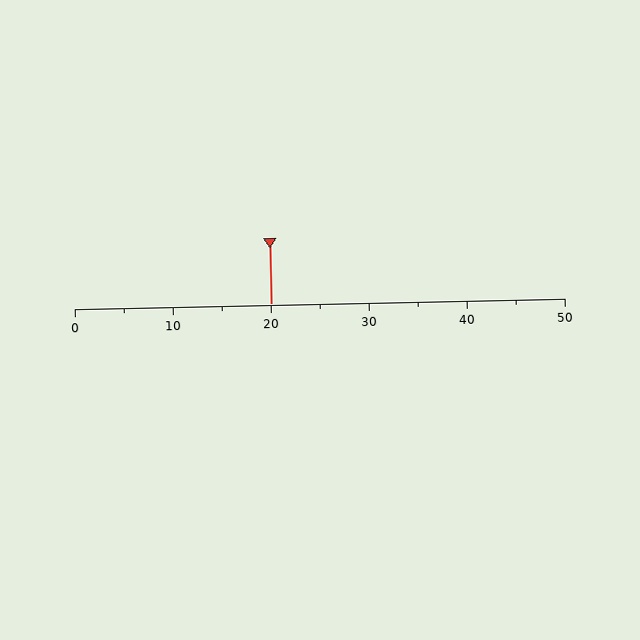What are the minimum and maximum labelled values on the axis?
The axis runs from 0 to 50.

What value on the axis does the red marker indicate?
The marker indicates approximately 20.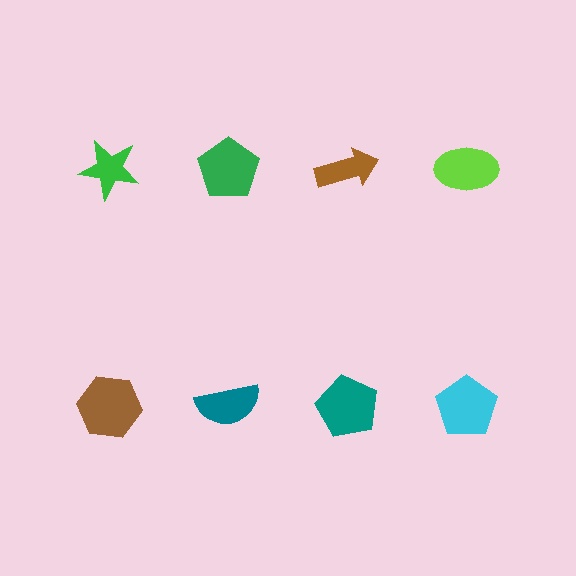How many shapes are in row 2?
4 shapes.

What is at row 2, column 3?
A teal pentagon.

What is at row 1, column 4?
A lime ellipse.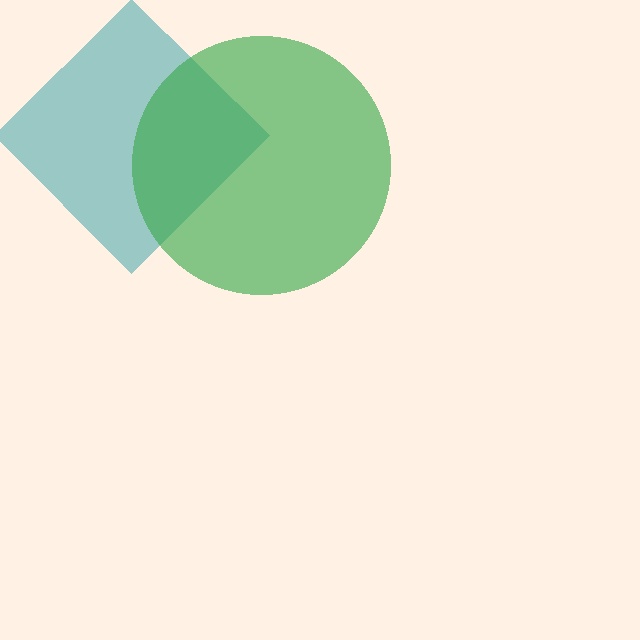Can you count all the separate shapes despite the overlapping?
Yes, there are 2 separate shapes.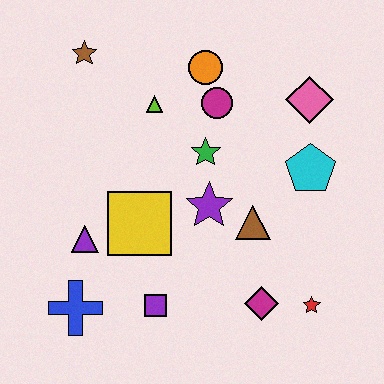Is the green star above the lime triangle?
No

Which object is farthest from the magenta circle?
The blue cross is farthest from the magenta circle.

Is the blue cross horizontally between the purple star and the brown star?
No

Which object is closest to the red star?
The magenta diamond is closest to the red star.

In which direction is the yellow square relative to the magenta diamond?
The yellow square is to the left of the magenta diamond.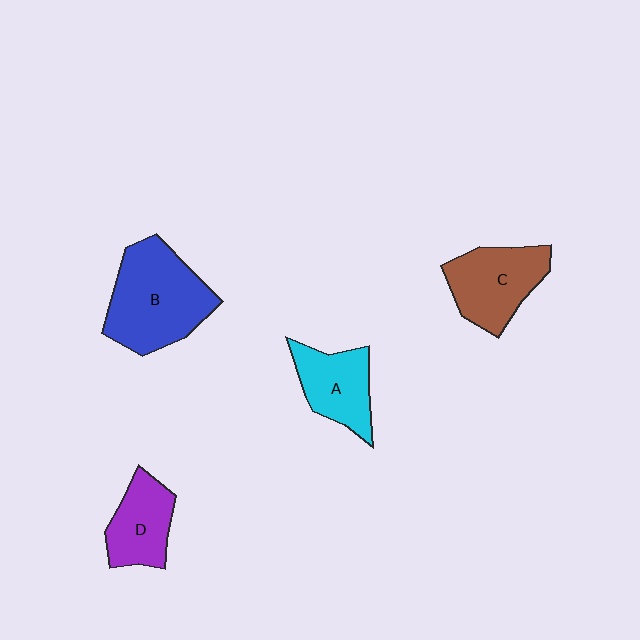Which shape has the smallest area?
Shape D (purple).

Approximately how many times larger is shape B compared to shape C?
Approximately 1.4 times.